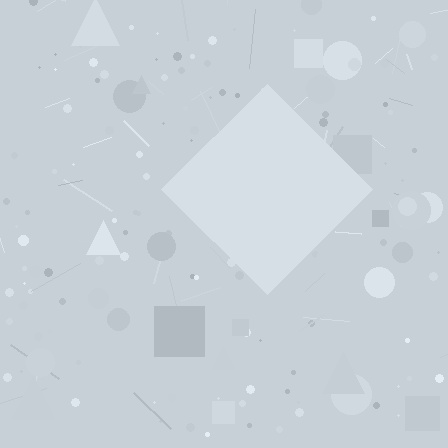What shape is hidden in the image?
A diamond is hidden in the image.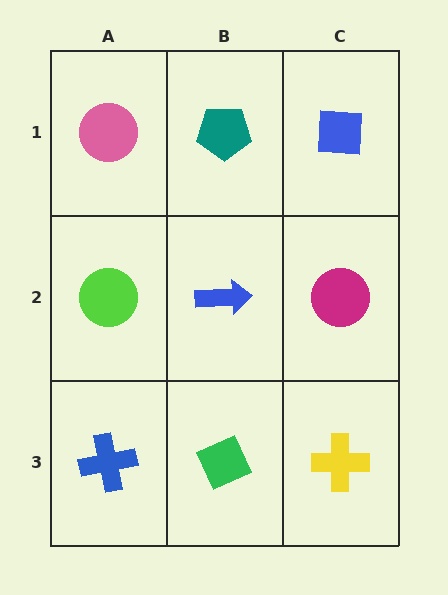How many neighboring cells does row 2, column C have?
3.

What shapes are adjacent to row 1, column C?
A magenta circle (row 2, column C), a teal pentagon (row 1, column B).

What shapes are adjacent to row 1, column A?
A lime circle (row 2, column A), a teal pentagon (row 1, column B).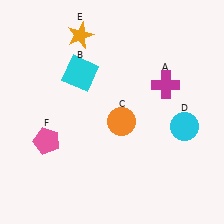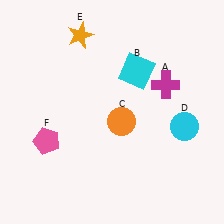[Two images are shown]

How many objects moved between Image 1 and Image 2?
1 object moved between the two images.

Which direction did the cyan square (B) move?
The cyan square (B) moved right.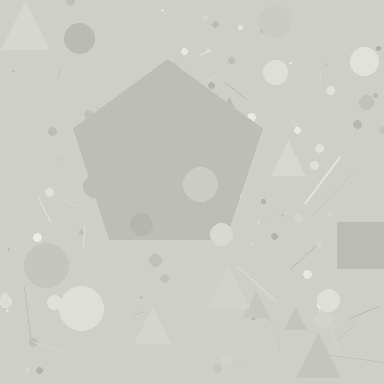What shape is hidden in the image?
A pentagon is hidden in the image.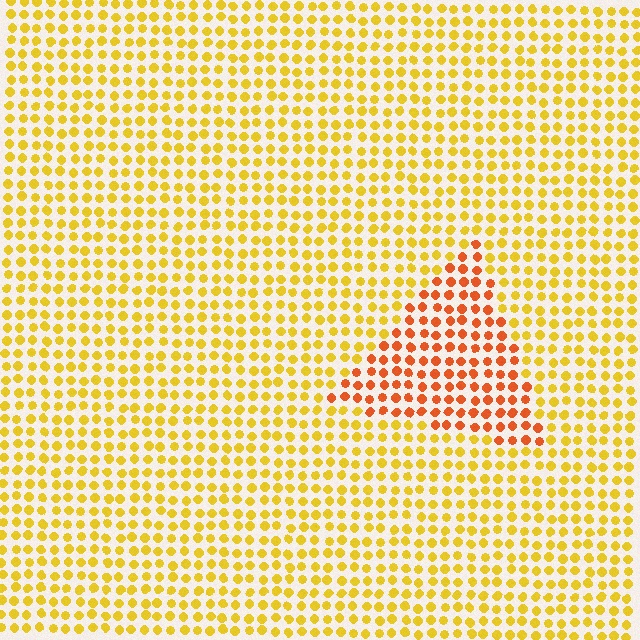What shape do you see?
I see a triangle.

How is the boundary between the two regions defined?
The boundary is defined purely by a slight shift in hue (about 35 degrees). Spacing, size, and orientation are identical on both sides.